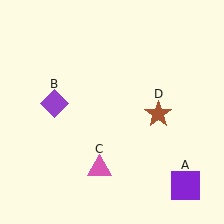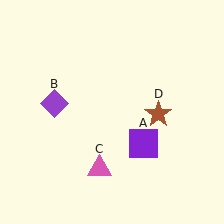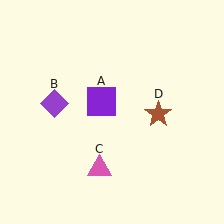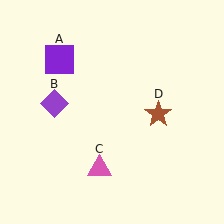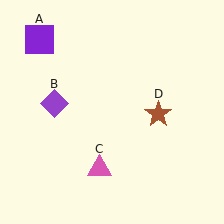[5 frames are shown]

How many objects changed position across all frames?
1 object changed position: purple square (object A).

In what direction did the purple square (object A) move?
The purple square (object A) moved up and to the left.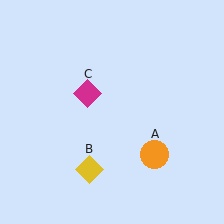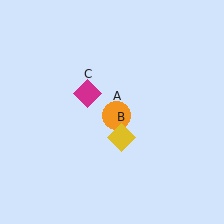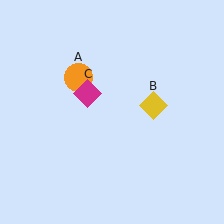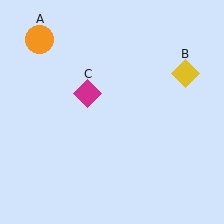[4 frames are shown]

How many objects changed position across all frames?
2 objects changed position: orange circle (object A), yellow diamond (object B).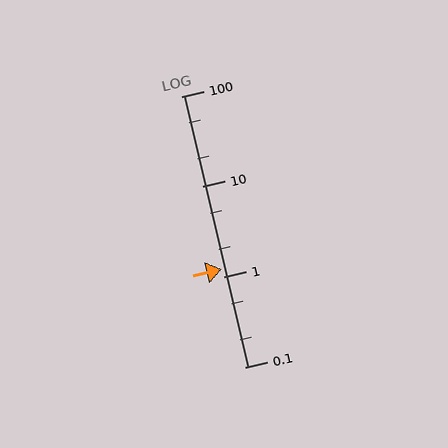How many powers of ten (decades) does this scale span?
The scale spans 3 decades, from 0.1 to 100.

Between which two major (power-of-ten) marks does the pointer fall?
The pointer is between 1 and 10.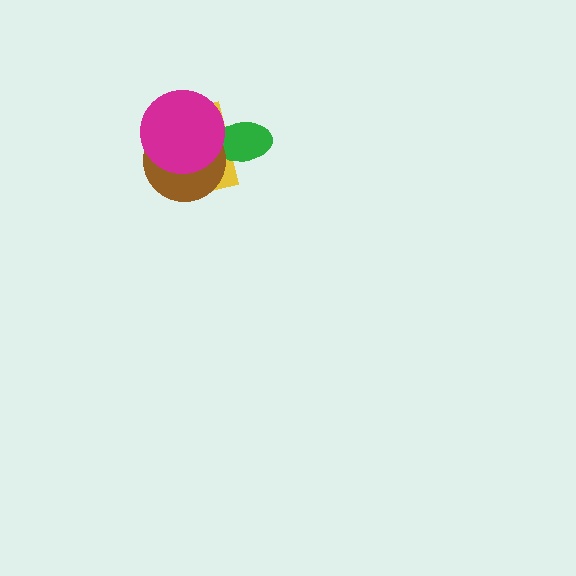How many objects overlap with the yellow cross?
3 objects overlap with the yellow cross.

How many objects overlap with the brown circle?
3 objects overlap with the brown circle.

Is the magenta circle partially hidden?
No, no other shape covers it.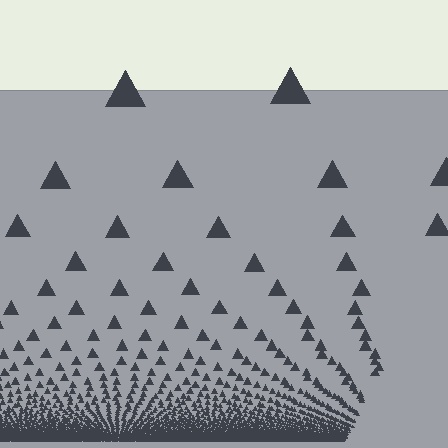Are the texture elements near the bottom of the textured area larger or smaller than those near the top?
Smaller. The gradient is inverted — elements near the bottom are smaller and denser.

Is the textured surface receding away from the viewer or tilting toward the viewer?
The surface appears to tilt toward the viewer. Texture elements get larger and sparser toward the top.